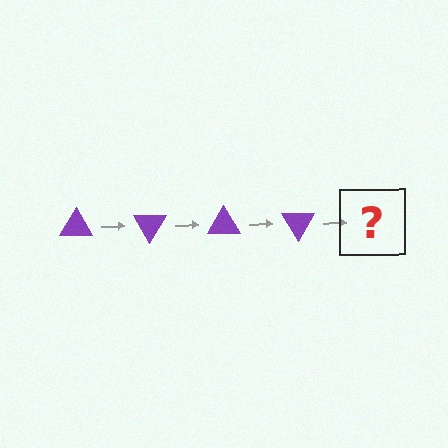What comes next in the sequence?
The next element should be a purple triangle rotated 240 degrees.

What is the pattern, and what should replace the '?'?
The pattern is that the triangle rotates 60 degrees each step. The '?' should be a purple triangle rotated 240 degrees.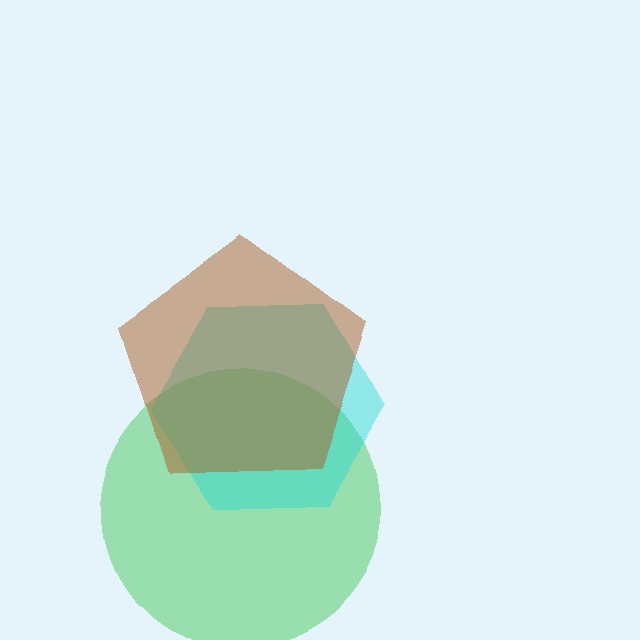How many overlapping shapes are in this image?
There are 3 overlapping shapes in the image.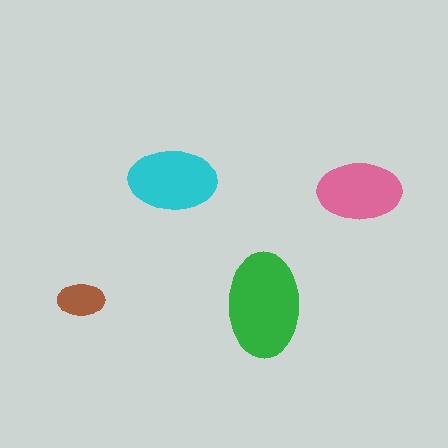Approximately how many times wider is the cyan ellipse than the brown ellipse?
About 2 times wider.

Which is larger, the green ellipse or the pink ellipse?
The green one.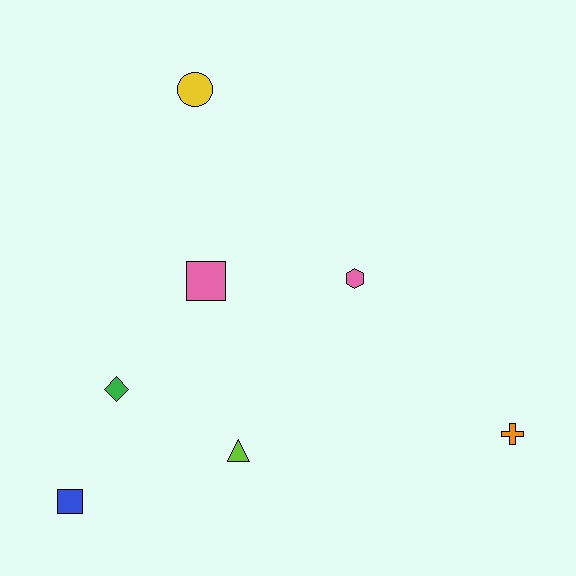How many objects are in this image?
There are 7 objects.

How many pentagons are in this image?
There are no pentagons.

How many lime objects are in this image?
There is 1 lime object.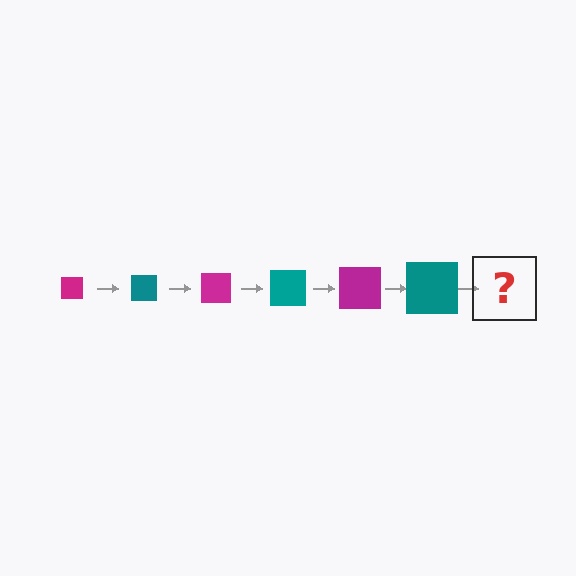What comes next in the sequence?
The next element should be a magenta square, larger than the previous one.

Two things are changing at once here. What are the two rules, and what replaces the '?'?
The two rules are that the square grows larger each step and the color cycles through magenta and teal. The '?' should be a magenta square, larger than the previous one.